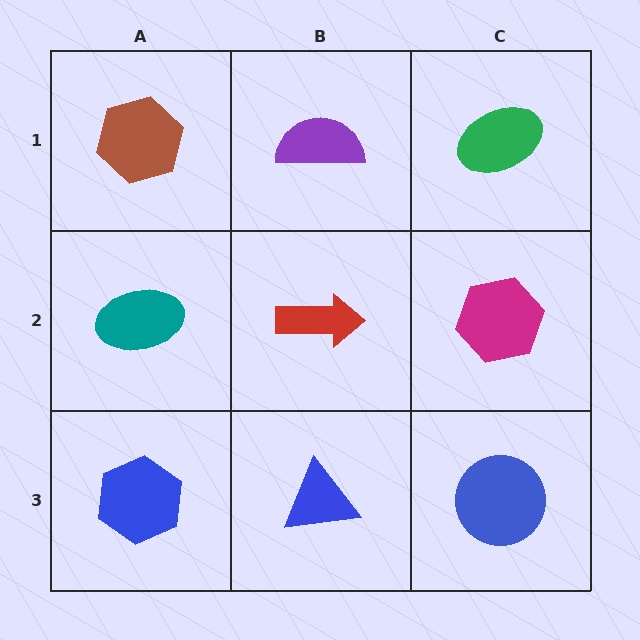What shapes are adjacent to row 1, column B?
A red arrow (row 2, column B), a brown hexagon (row 1, column A), a green ellipse (row 1, column C).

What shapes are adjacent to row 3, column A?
A teal ellipse (row 2, column A), a blue triangle (row 3, column B).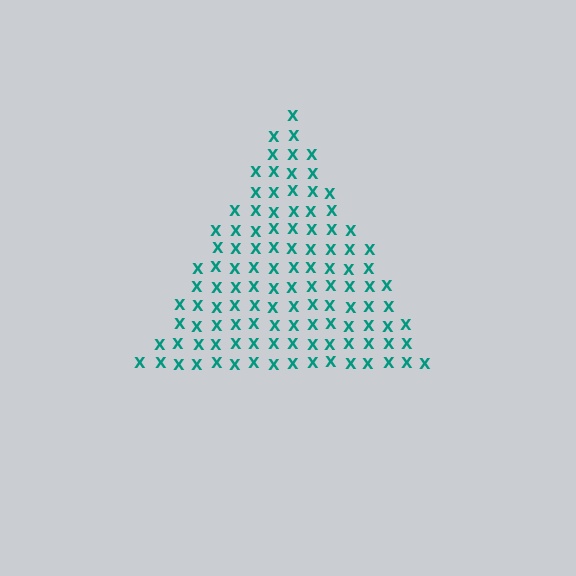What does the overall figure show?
The overall figure shows a triangle.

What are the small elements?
The small elements are letter X's.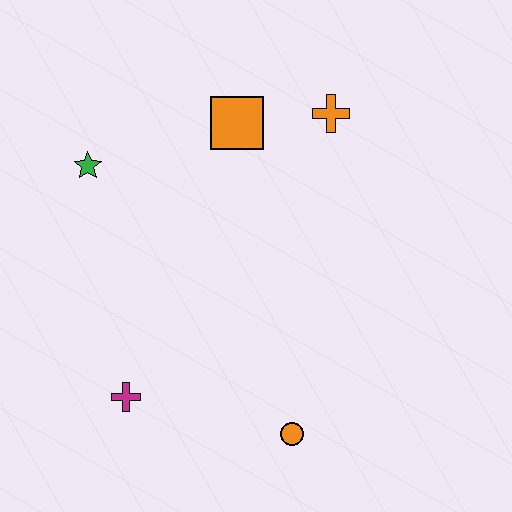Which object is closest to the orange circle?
The magenta cross is closest to the orange circle.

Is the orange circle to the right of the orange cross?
No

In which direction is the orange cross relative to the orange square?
The orange cross is to the right of the orange square.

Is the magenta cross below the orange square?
Yes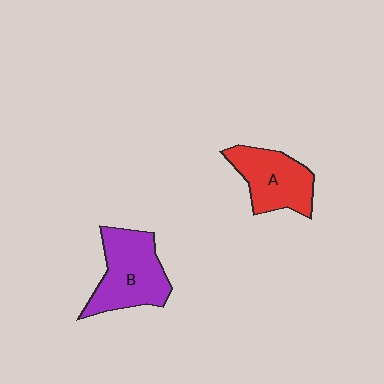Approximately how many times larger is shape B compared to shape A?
Approximately 1.2 times.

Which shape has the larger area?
Shape B (purple).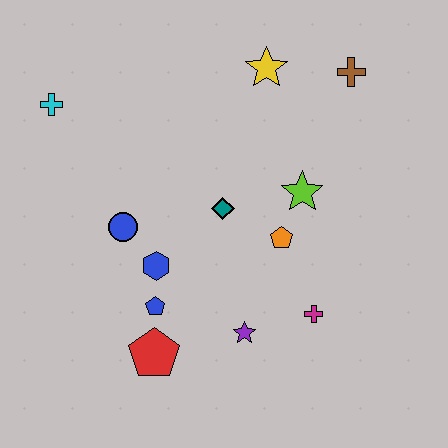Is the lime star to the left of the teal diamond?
No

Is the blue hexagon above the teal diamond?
No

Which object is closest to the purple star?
The magenta cross is closest to the purple star.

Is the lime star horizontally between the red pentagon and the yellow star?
No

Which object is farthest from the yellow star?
The red pentagon is farthest from the yellow star.